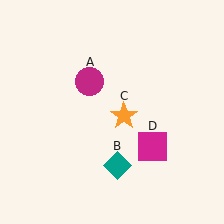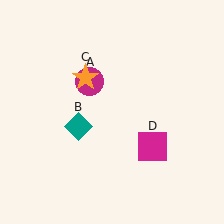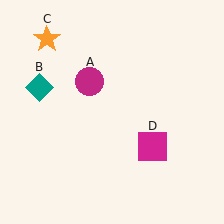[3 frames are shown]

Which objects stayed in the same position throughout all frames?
Magenta circle (object A) and magenta square (object D) remained stationary.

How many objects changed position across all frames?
2 objects changed position: teal diamond (object B), orange star (object C).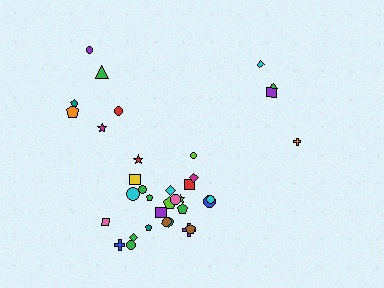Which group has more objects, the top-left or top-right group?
The top-left group.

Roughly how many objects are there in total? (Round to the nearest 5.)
Roughly 35 objects in total.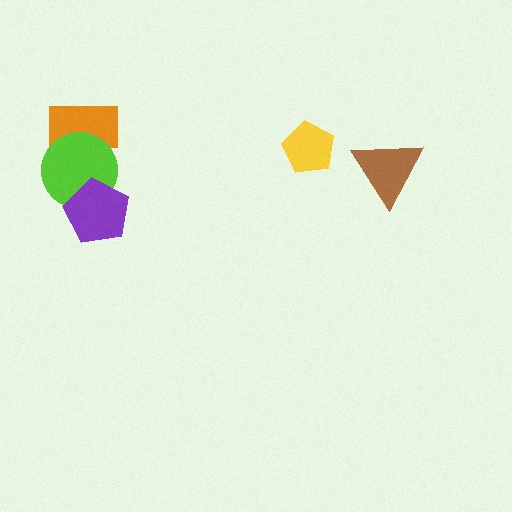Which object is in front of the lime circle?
The purple pentagon is in front of the lime circle.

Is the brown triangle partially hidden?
No, no other shape covers it.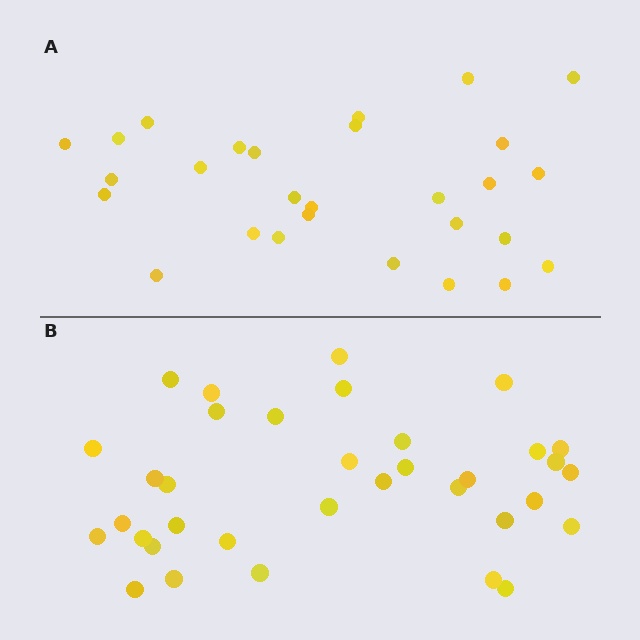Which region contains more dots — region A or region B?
Region B (the bottom region) has more dots.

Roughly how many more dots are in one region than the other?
Region B has roughly 8 or so more dots than region A.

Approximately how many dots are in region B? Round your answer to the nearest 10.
About 40 dots. (The exact count is 35, which rounds to 40.)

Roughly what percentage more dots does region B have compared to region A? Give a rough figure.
About 25% more.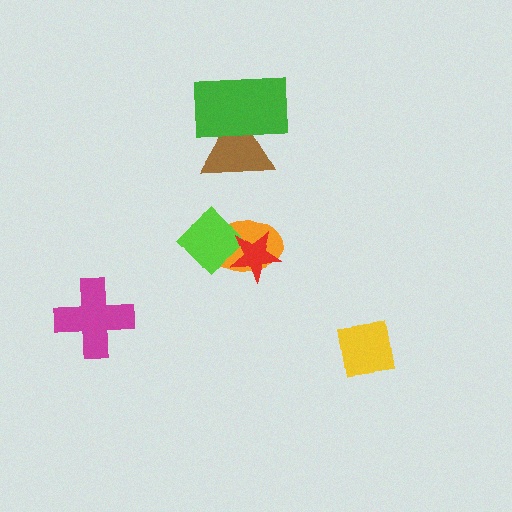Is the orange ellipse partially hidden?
Yes, it is partially covered by another shape.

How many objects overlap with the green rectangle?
1 object overlaps with the green rectangle.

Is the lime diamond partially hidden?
Yes, it is partially covered by another shape.